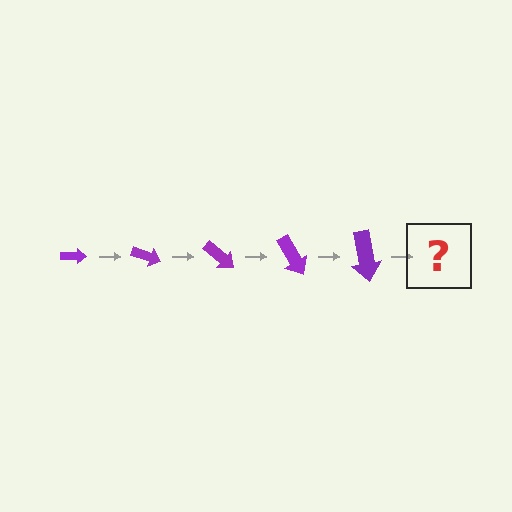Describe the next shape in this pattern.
It should be an arrow, larger than the previous one and rotated 100 degrees from the start.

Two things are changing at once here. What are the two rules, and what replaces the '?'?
The two rules are that the arrow grows larger each step and it rotates 20 degrees each step. The '?' should be an arrow, larger than the previous one and rotated 100 degrees from the start.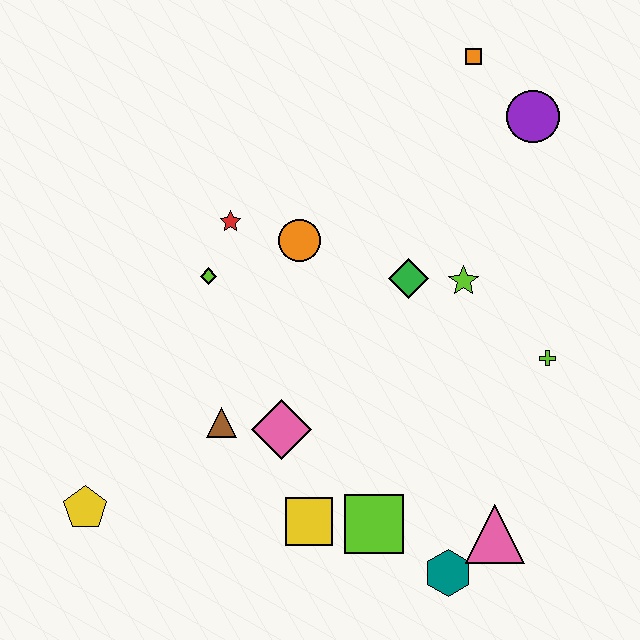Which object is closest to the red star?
The lime diamond is closest to the red star.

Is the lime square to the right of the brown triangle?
Yes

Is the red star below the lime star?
No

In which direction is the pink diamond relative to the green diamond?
The pink diamond is below the green diamond.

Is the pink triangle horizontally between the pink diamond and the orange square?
No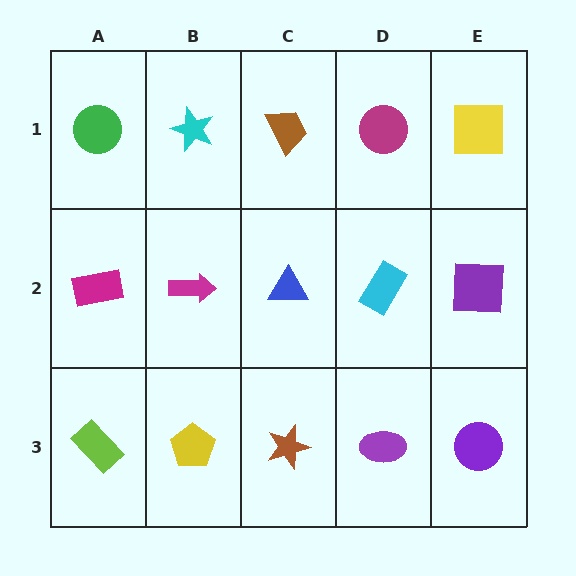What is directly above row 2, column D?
A magenta circle.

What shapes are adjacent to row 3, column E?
A purple square (row 2, column E), a purple ellipse (row 3, column D).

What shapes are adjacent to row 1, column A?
A magenta rectangle (row 2, column A), a cyan star (row 1, column B).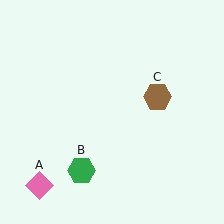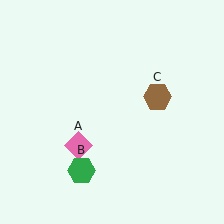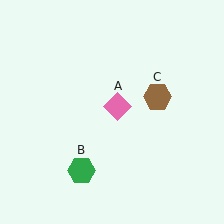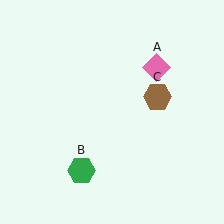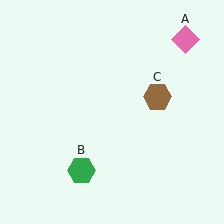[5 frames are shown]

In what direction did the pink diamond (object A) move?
The pink diamond (object A) moved up and to the right.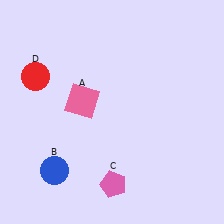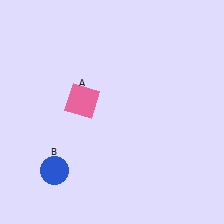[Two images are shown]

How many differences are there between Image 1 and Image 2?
There are 2 differences between the two images.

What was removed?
The pink pentagon (C), the red circle (D) were removed in Image 2.